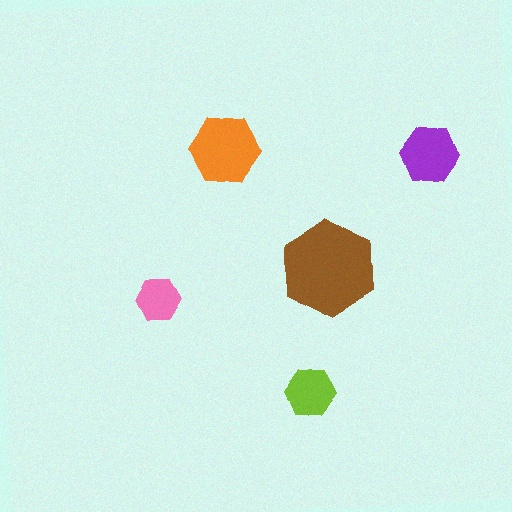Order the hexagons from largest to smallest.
the brown one, the orange one, the purple one, the lime one, the pink one.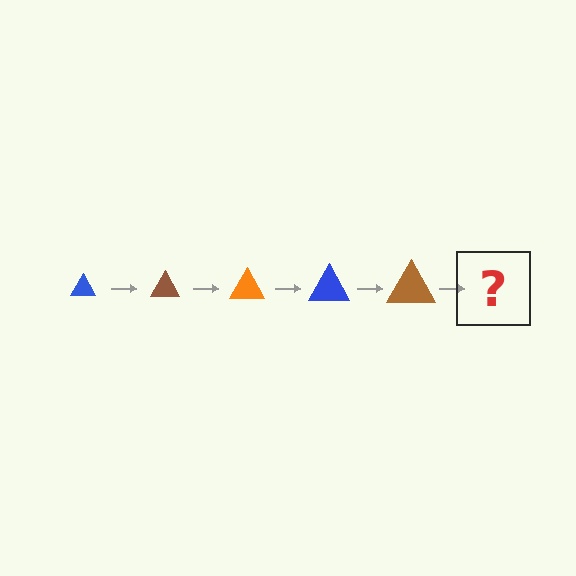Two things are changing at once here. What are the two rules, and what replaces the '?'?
The two rules are that the triangle grows larger each step and the color cycles through blue, brown, and orange. The '?' should be an orange triangle, larger than the previous one.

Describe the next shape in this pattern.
It should be an orange triangle, larger than the previous one.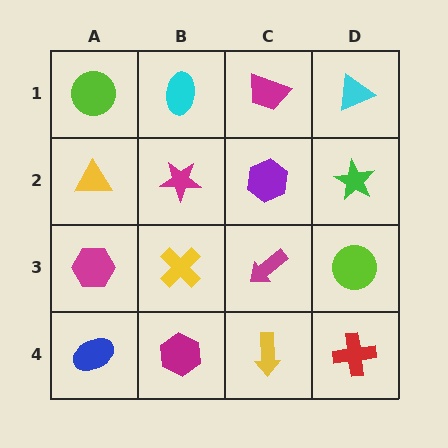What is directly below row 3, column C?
A yellow arrow.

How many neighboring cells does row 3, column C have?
4.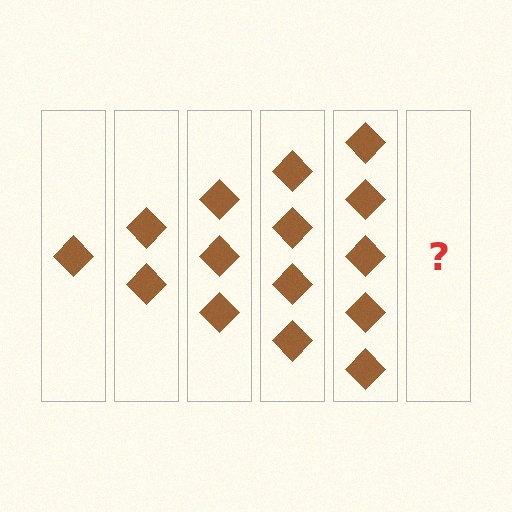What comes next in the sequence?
The next element should be 6 diamonds.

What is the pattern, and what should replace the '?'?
The pattern is that each step adds one more diamond. The '?' should be 6 diamonds.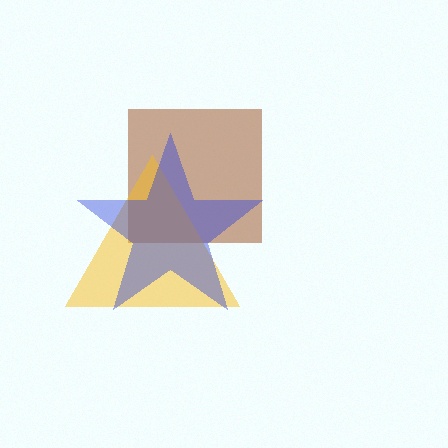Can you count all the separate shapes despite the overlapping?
Yes, there are 3 separate shapes.